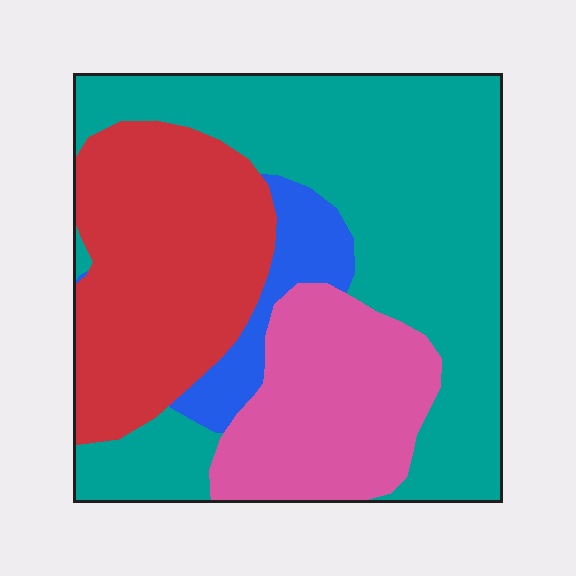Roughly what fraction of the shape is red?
Red covers 27% of the shape.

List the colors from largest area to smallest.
From largest to smallest: teal, red, pink, blue.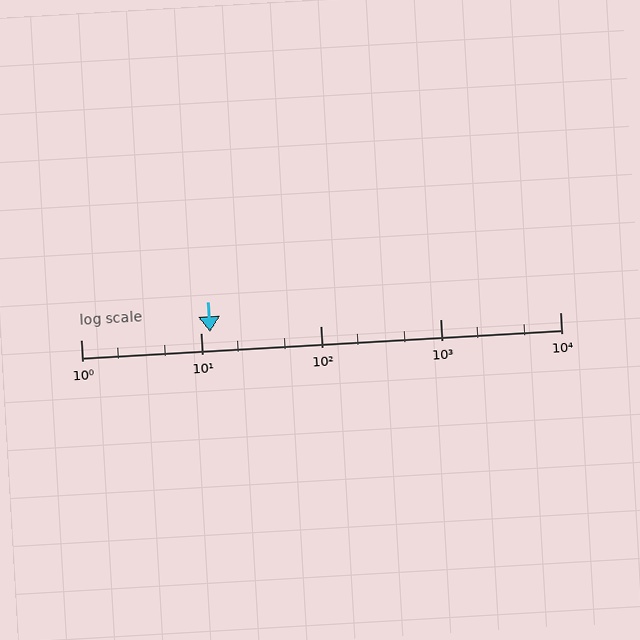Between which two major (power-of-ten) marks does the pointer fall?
The pointer is between 10 and 100.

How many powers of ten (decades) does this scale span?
The scale spans 4 decades, from 1 to 10000.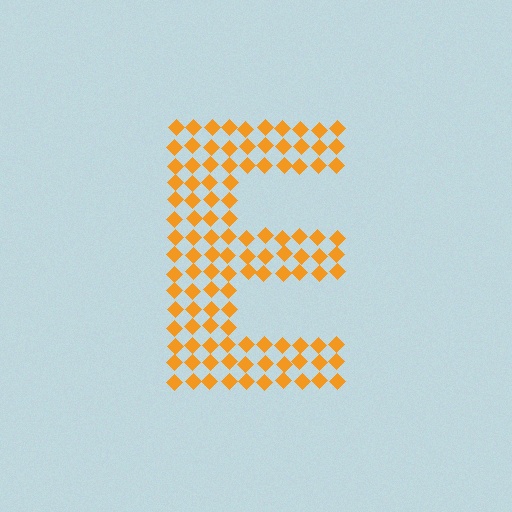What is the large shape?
The large shape is the letter E.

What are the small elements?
The small elements are diamonds.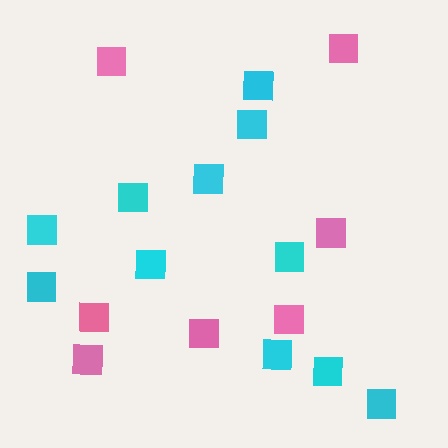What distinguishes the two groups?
There are 2 groups: one group of pink squares (7) and one group of cyan squares (11).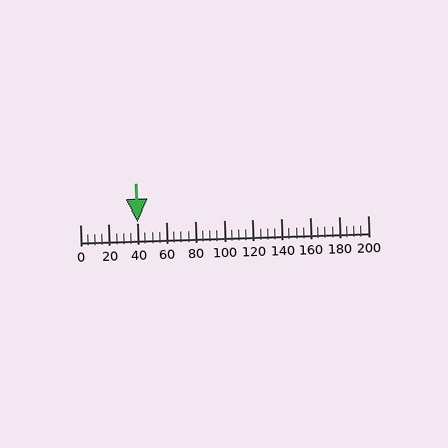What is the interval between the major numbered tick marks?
The major tick marks are spaced 20 units apart.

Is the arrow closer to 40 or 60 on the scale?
The arrow is closer to 40.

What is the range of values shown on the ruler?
The ruler shows values from 0 to 200.